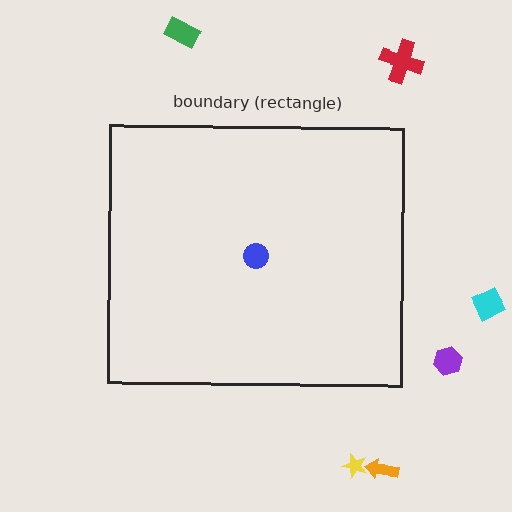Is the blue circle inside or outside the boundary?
Inside.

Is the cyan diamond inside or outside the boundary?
Outside.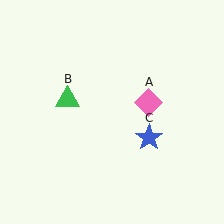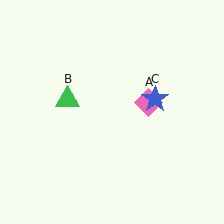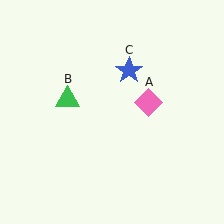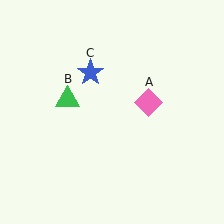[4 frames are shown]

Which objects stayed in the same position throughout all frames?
Pink diamond (object A) and green triangle (object B) remained stationary.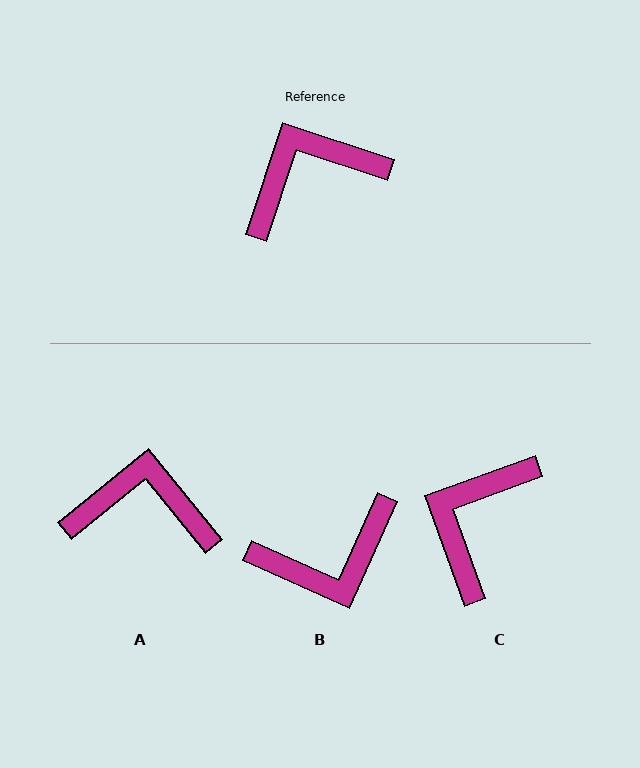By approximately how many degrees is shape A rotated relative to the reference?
Approximately 33 degrees clockwise.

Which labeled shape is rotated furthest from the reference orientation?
B, about 174 degrees away.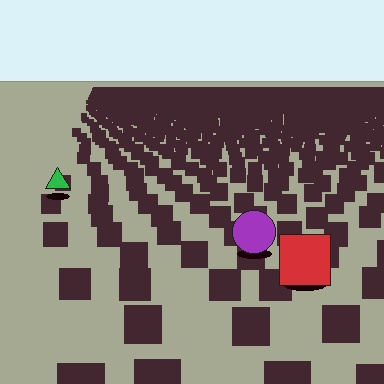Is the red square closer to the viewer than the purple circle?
Yes. The red square is closer — you can tell from the texture gradient: the ground texture is coarser near it.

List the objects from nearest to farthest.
From nearest to farthest: the red square, the purple circle, the green triangle.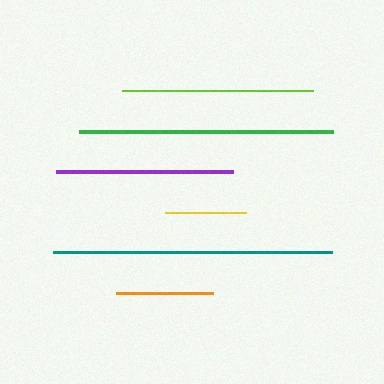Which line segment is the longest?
The teal line is the longest at approximately 279 pixels.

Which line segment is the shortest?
The yellow line is the shortest at approximately 81 pixels.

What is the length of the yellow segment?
The yellow segment is approximately 81 pixels long.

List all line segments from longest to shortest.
From longest to shortest: teal, green, lime, purple, orange, yellow.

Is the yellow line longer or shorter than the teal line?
The teal line is longer than the yellow line.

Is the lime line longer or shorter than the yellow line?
The lime line is longer than the yellow line.